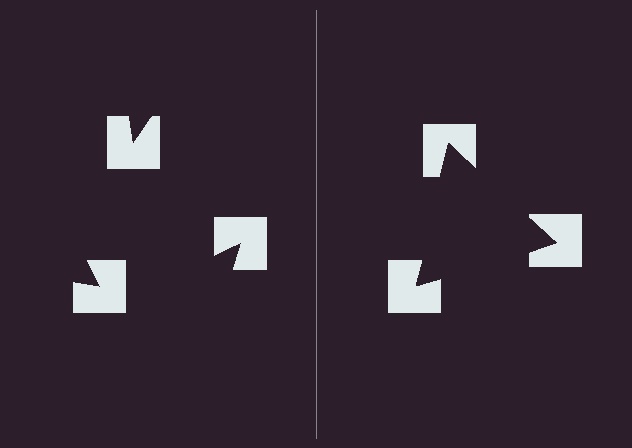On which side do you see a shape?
An illusory triangle appears on the right side. On the left side the wedge cuts are rotated, so no coherent shape forms.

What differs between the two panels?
The notched squares are positioned identically on both sides; only the wedge orientations differ. On the right they align to a triangle; on the left they are misaligned.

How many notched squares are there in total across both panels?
6 — 3 on each side.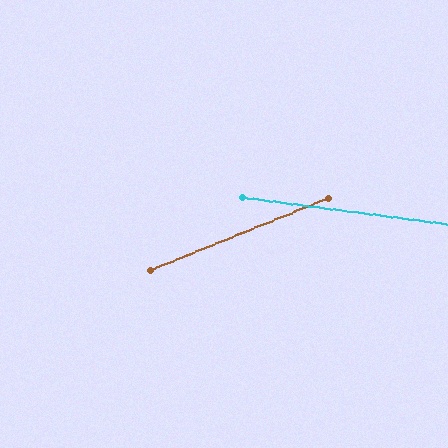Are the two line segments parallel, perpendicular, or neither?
Neither parallel nor perpendicular — they differ by about 29°.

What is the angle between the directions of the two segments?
Approximately 29 degrees.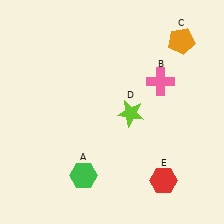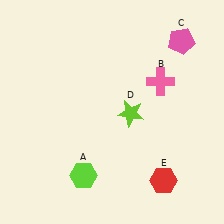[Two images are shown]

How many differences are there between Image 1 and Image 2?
There are 2 differences between the two images.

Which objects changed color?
A changed from green to lime. C changed from orange to pink.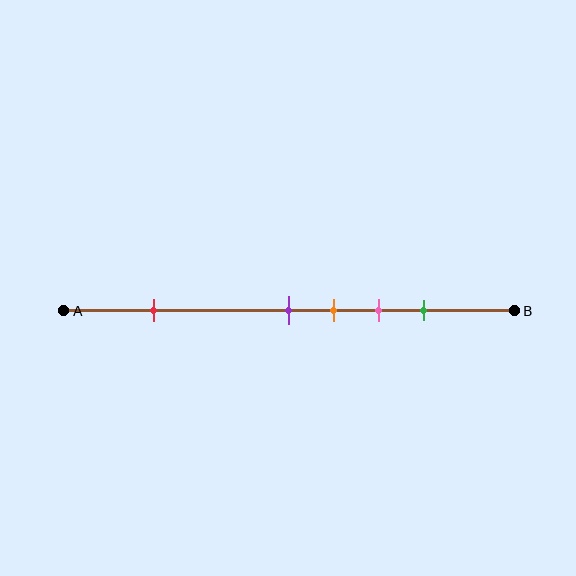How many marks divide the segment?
There are 5 marks dividing the segment.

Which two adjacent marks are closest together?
The purple and orange marks are the closest adjacent pair.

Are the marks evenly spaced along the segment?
No, the marks are not evenly spaced.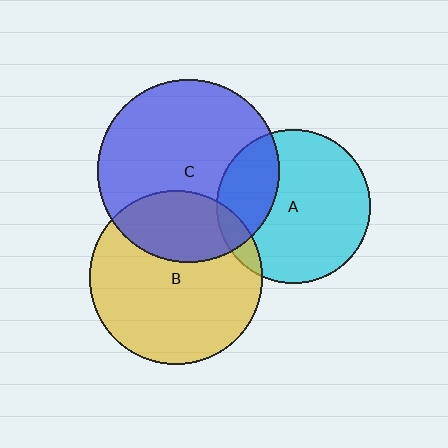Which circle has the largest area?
Circle C (blue).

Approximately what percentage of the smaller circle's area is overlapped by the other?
Approximately 10%.